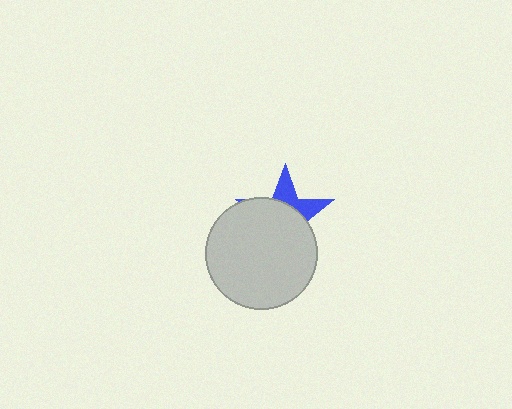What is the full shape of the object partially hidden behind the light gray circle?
The partially hidden object is a blue star.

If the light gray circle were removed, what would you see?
You would see the complete blue star.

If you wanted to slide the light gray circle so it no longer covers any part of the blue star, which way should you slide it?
Slide it down — that is the most direct way to separate the two shapes.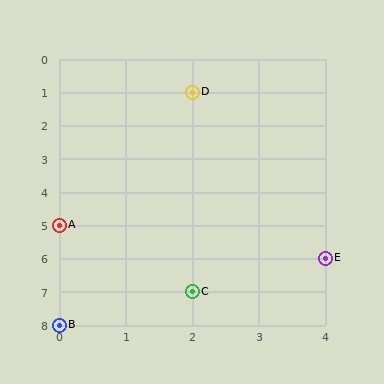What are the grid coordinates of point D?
Point D is at grid coordinates (2, 1).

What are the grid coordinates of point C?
Point C is at grid coordinates (2, 7).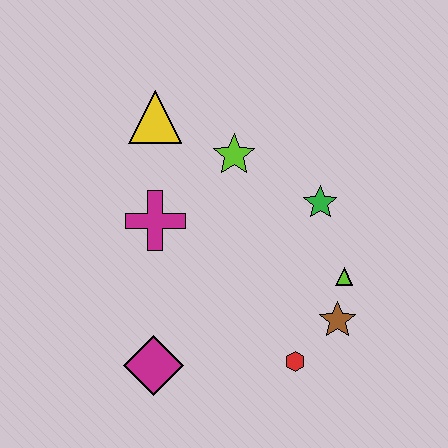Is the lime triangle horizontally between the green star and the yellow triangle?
No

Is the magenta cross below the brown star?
No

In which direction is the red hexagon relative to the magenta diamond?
The red hexagon is to the right of the magenta diamond.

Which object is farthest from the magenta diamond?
The yellow triangle is farthest from the magenta diamond.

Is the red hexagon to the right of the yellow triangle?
Yes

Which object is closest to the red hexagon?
The brown star is closest to the red hexagon.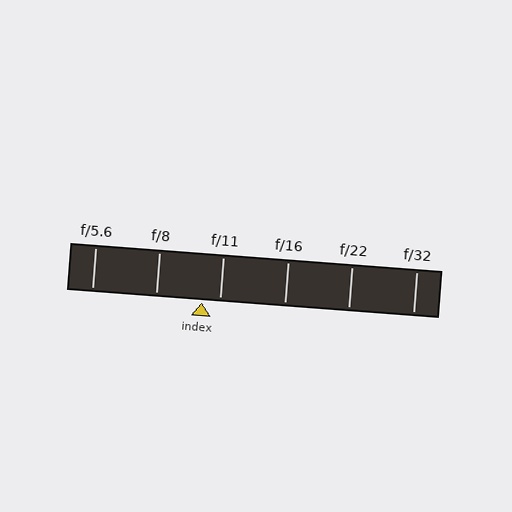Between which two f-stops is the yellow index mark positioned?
The index mark is between f/8 and f/11.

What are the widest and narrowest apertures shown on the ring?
The widest aperture shown is f/5.6 and the narrowest is f/32.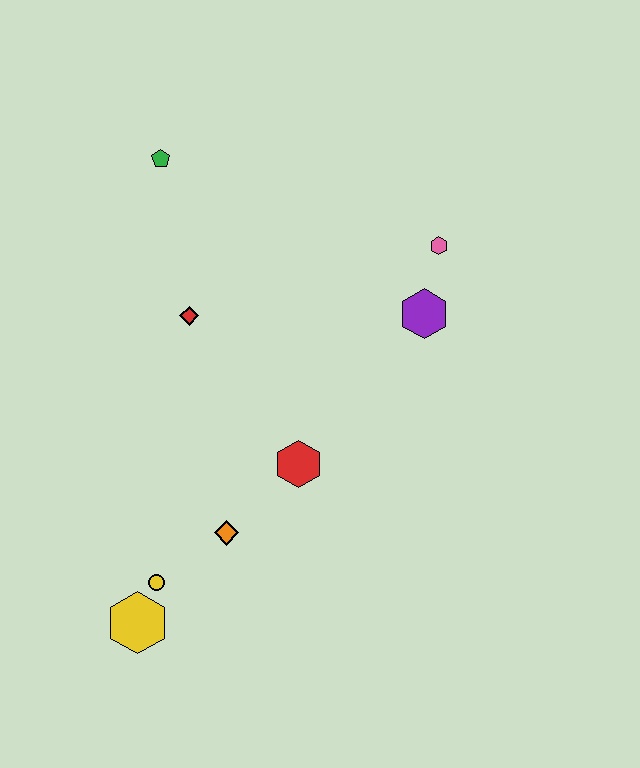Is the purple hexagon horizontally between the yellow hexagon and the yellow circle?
No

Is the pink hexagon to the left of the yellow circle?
No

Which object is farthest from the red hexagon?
The green pentagon is farthest from the red hexagon.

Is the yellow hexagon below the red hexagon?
Yes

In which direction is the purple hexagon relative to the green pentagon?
The purple hexagon is to the right of the green pentagon.